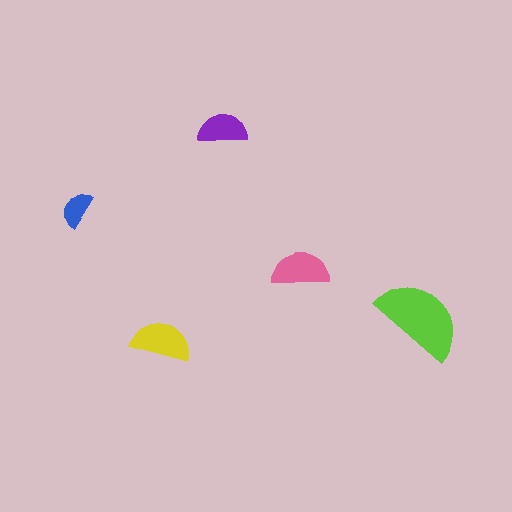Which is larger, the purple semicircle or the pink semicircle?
The pink one.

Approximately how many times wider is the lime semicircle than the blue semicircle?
About 2.5 times wider.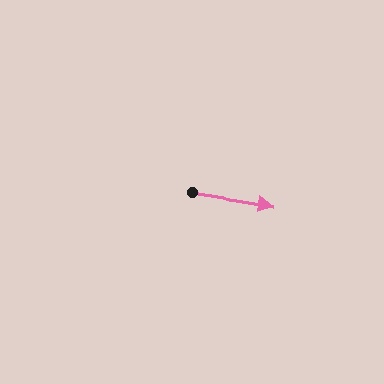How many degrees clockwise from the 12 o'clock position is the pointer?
Approximately 99 degrees.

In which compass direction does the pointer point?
East.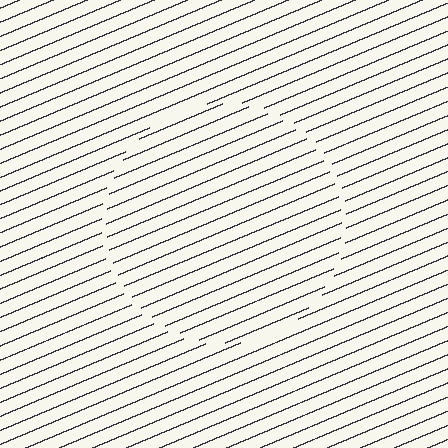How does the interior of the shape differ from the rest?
The interior of the shape contains the same grating, shifted by half a period — the contour is defined by the phase discontinuity where line-ends from the inner and outer gratings abut.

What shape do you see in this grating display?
An illusory circle. The interior of the shape contains the same grating, shifted by half a period — the contour is defined by the phase discontinuity where line-ends from the inner and outer gratings abut.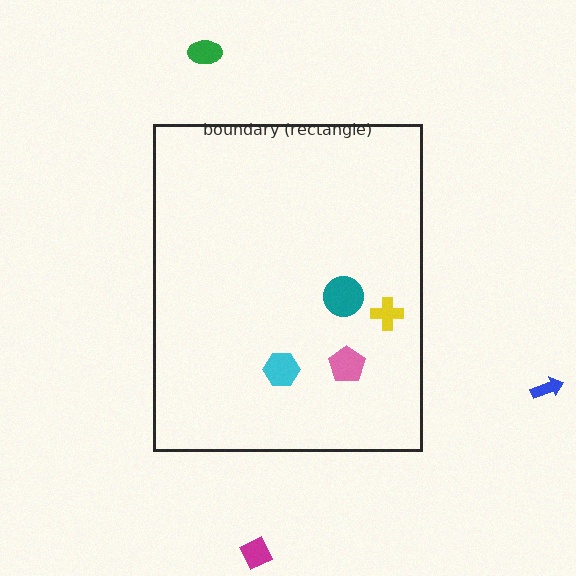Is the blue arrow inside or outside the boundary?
Outside.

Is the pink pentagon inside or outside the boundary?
Inside.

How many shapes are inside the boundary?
4 inside, 3 outside.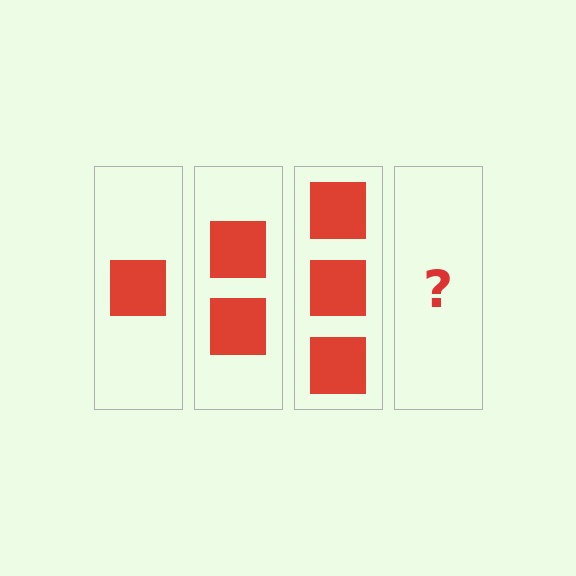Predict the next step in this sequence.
The next step is 4 squares.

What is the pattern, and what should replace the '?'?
The pattern is that each step adds one more square. The '?' should be 4 squares.